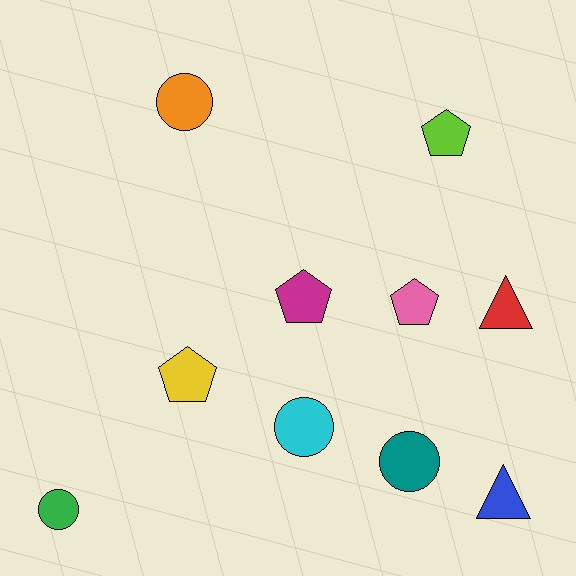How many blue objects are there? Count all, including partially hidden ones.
There is 1 blue object.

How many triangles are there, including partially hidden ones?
There are 2 triangles.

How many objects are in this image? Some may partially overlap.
There are 10 objects.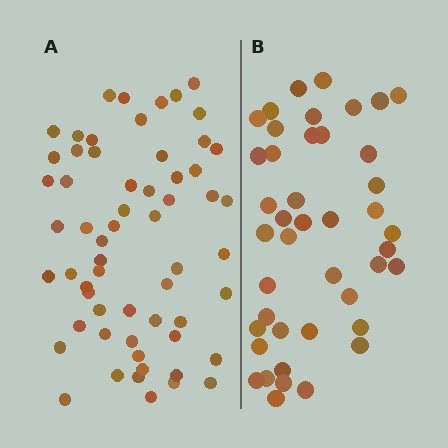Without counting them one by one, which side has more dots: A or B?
Region A (the left region) has more dots.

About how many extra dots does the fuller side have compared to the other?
Region A has approximately 15 more dots than region B.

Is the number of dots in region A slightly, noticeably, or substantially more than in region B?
Region A has noticeably more, but not dramatically so. The ratio is roughly 1.4 to 1.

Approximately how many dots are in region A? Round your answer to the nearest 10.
About 60 dots.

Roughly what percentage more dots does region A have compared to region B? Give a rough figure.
About 40% more.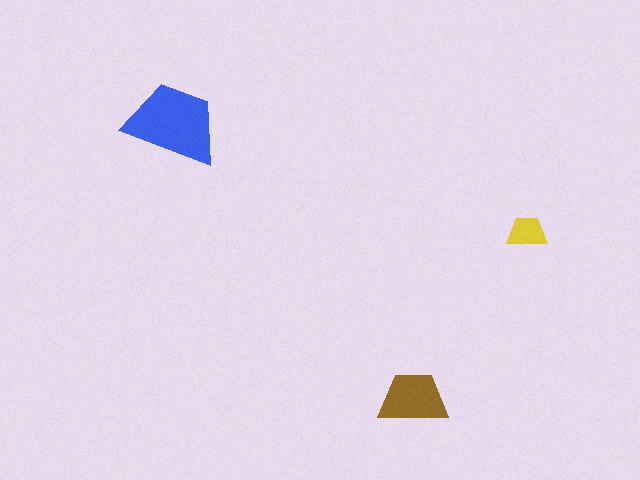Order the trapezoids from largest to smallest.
the blue one, the brown one, the yellow one.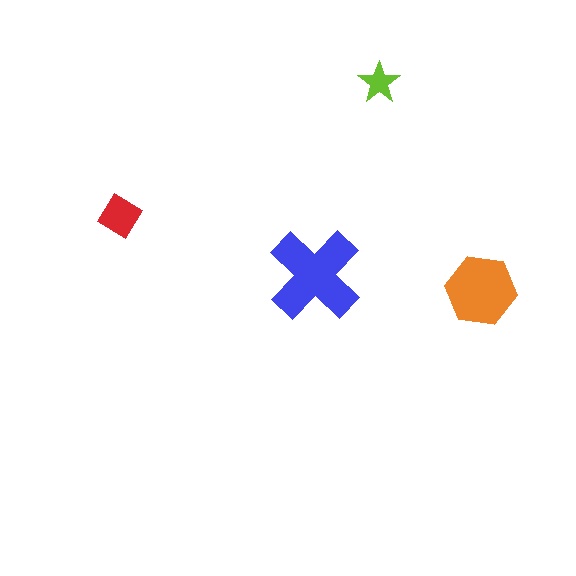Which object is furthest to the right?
The orange hexagon is rightmost.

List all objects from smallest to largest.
The lime star, the red diamond, the orange hexagon, the blue cross.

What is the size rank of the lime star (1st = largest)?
4th.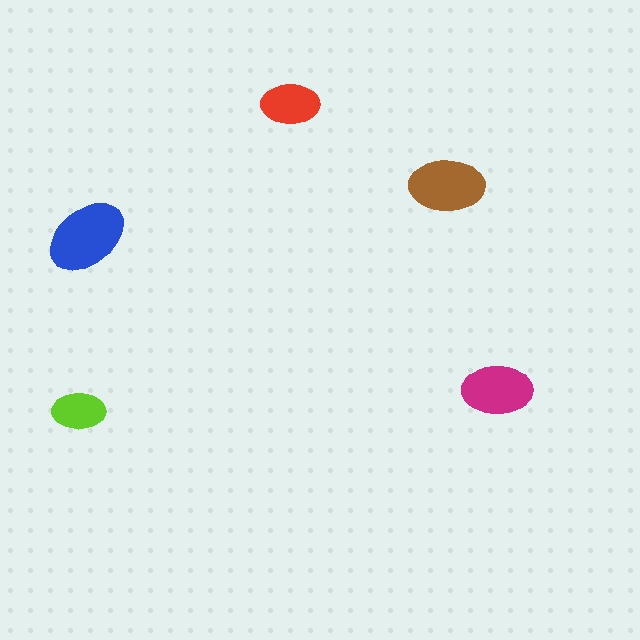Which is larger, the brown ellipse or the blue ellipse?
The blue one.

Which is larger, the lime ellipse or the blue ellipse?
The blue one.